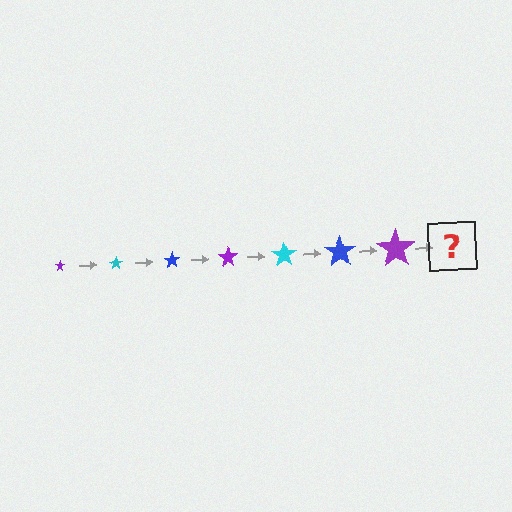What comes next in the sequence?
The next element should be a cyan star, larger than the previous one.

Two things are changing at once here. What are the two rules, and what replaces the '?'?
The two rules are that the star grows larger each step and the color cycles through purple, cyan, and blue. The '?' should be a cyan star, larger than the previous one.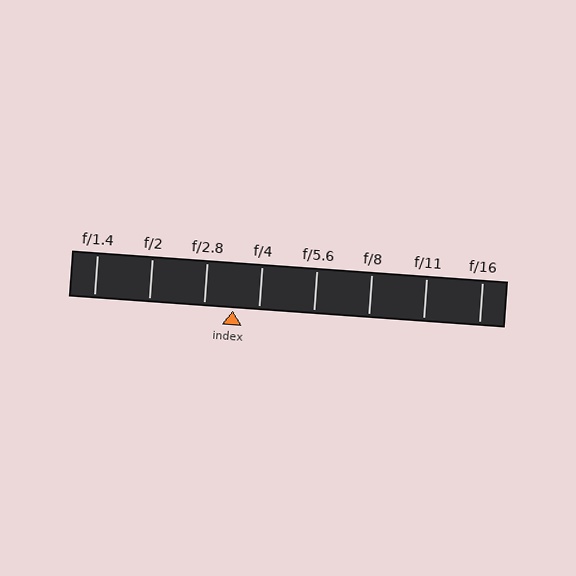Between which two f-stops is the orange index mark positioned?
The index mark is between f/2.8 and f/4.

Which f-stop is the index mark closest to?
The index mark is closest to f/4.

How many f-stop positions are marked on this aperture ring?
There are 8 f-stop positions marked.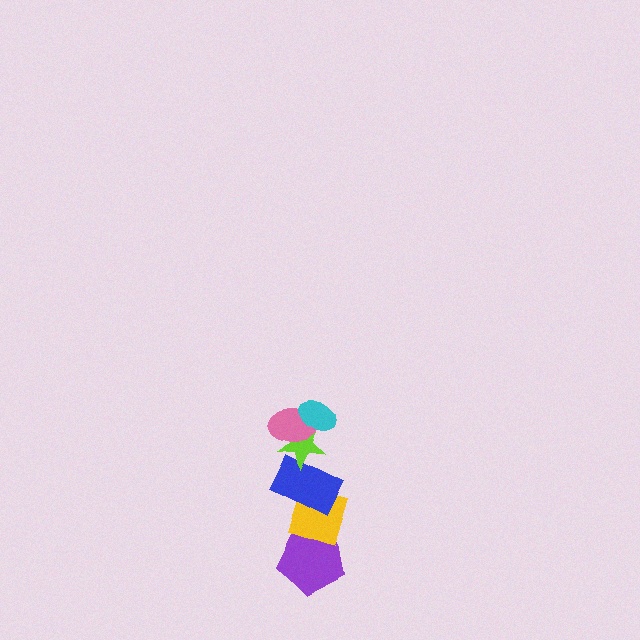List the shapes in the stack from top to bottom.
From top to bottom: the cyan ellipse, the pink ellipse, the lime star, the blue rectangle, the yellow diamond, the purple pentagon.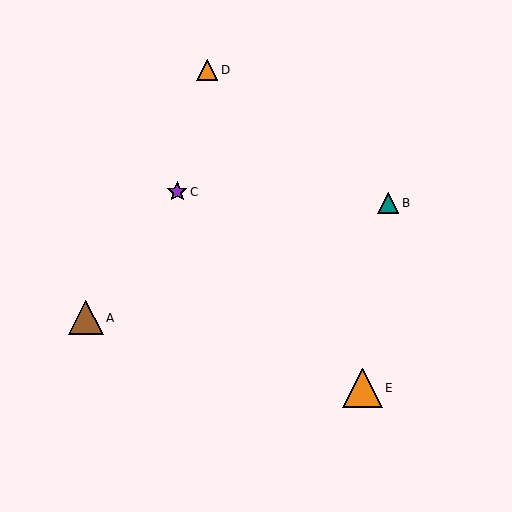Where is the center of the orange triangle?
The center of the orange triangle is at (207, 70).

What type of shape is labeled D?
Shape D is an orange triangle.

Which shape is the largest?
The orange triangle (labeled E) is the largest.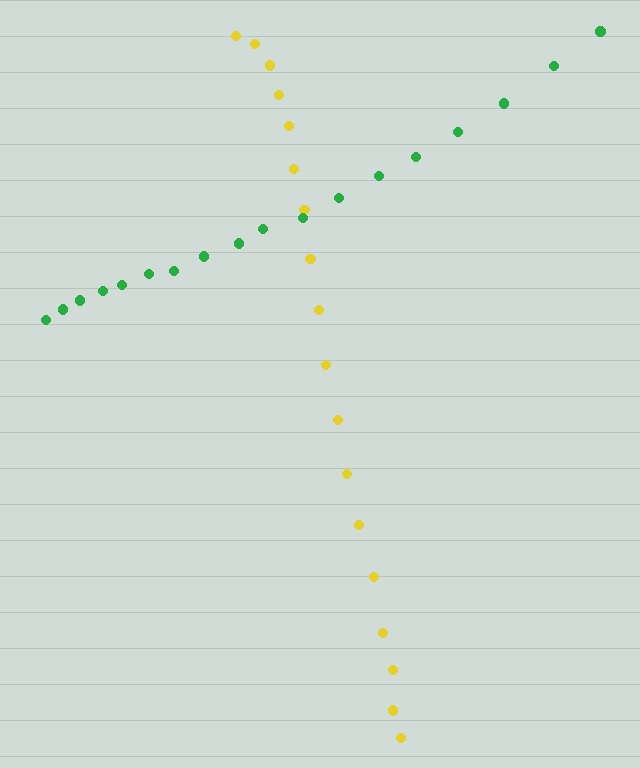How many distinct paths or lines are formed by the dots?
There are 2 distinct paths.